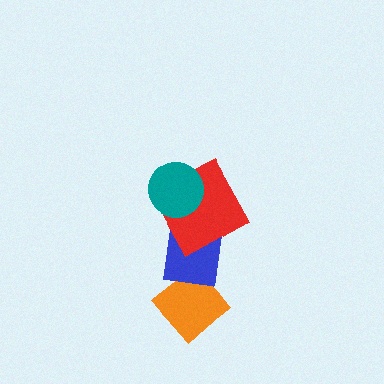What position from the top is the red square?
The red square is 2nd from the top.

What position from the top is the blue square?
The blue square is 3rd from the top.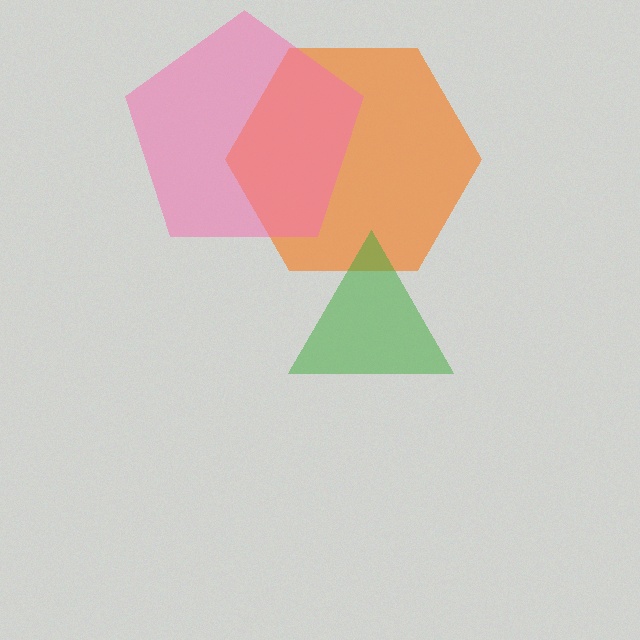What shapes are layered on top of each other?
The layered shapes are: an orange hexagon, a pink pentagon, a green triangle.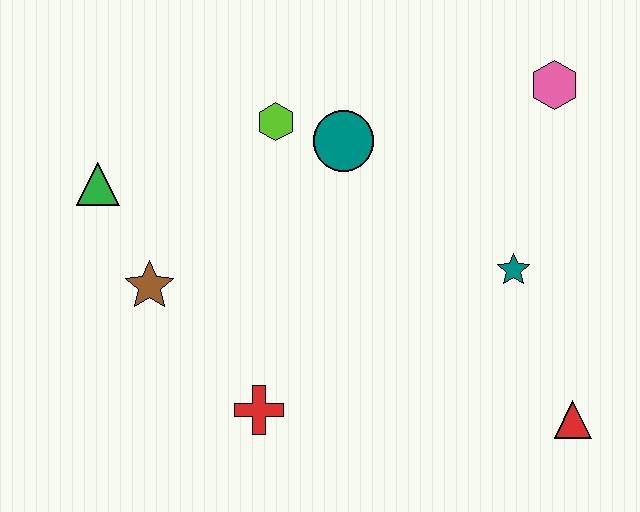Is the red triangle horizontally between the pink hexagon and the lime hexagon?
No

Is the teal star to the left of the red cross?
No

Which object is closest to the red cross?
The brown star is closest to the red cross.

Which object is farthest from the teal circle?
The red triangle is farthest from the teal circle.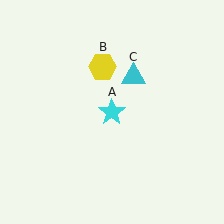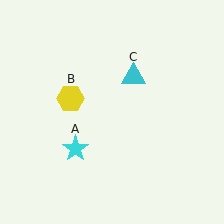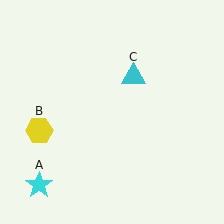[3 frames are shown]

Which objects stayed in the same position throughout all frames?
Cyan triangle (object C) remained stationary.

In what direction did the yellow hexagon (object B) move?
The yellow hexagon (object B) moved down and to the left.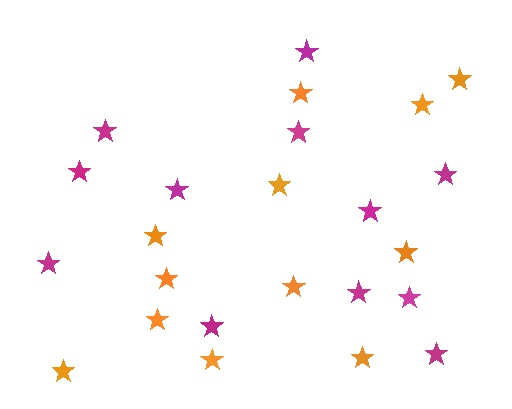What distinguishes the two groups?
There are 2 groups: one group of orange stars (12) and one group of magenta stars (12).